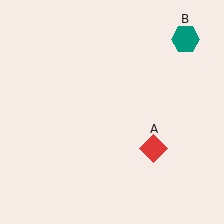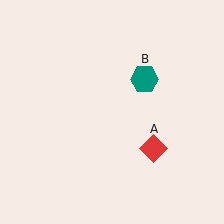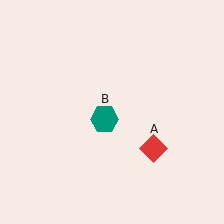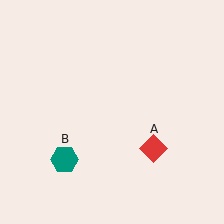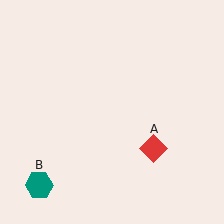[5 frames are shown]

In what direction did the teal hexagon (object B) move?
The teal hexagon (object B) moved down and to the left.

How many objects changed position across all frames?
1 object changed position: teal hexagon (object B).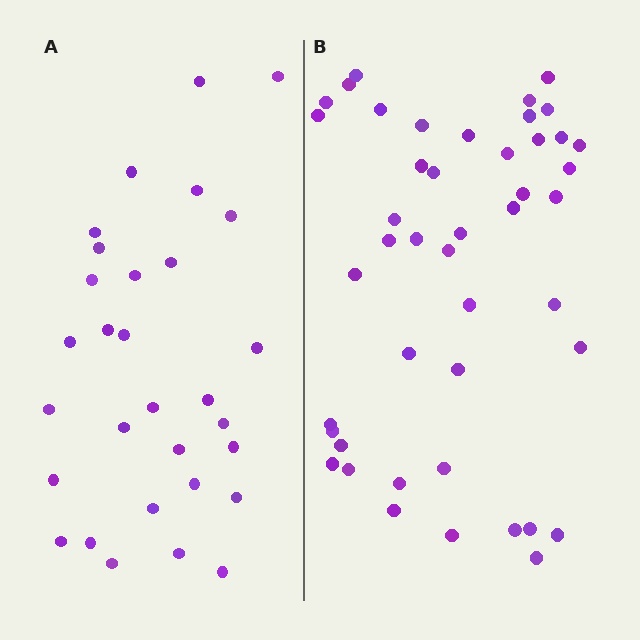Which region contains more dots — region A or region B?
Region B (the right region) has more dots.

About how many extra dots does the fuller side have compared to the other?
Region B has approximately 15 more dots than region A.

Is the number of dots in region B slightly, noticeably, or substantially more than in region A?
Region B has substantially more. The ratio is roughly 1.5 to 1.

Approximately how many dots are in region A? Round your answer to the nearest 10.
About 30 dots.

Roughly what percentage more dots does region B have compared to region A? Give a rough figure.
About 50% more.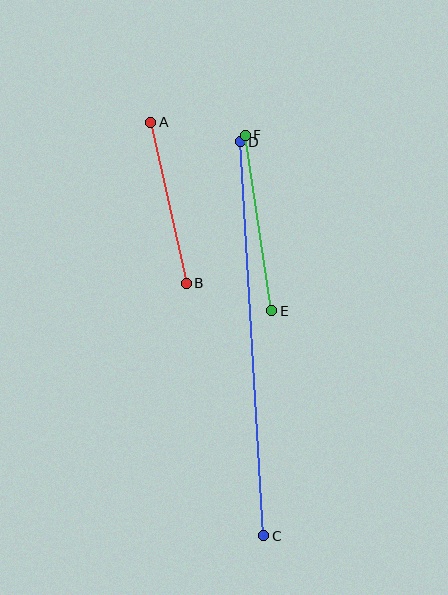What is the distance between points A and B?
The distance is approximately 165 pixels.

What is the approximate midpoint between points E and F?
The midpoint is at approximately (259, 223) pixels.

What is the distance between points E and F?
The distance is approximately 177 pixels.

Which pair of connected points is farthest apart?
Points C and D are farthest apart.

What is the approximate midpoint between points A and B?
The midpoint is at approximately (168, 203) pixels.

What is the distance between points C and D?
The distance is approximately 395 pixels.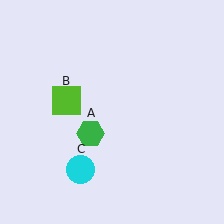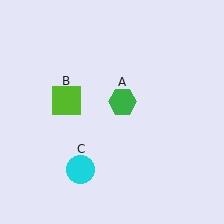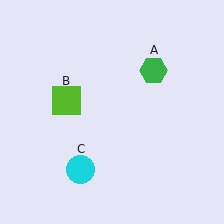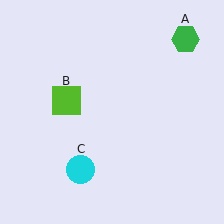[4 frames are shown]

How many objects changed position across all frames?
1 object changed position: green hexagon (object A).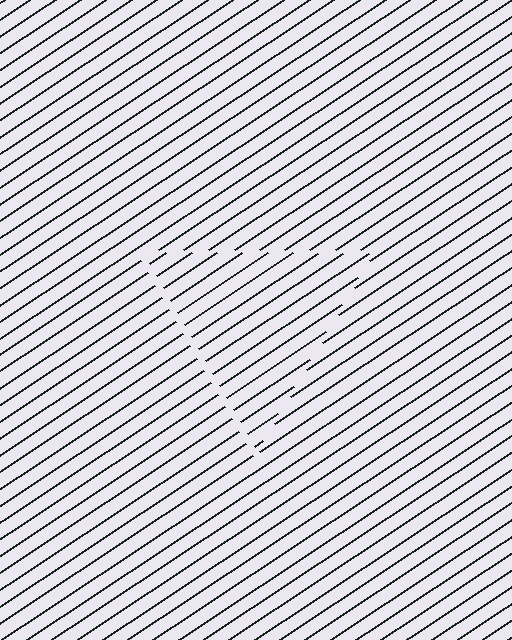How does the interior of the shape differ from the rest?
The interior of the shape contains the same grating, shifted by half a period — the contour is defined by the phase discontinuity where line-ends from the inner and outer gratings abut.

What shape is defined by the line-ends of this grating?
An illusory triangle. The interior of the shape contains the same grating, shifted by half a period — the contour is defined by the phase discontinuity where line-ends from the inner and outer gratings abut.